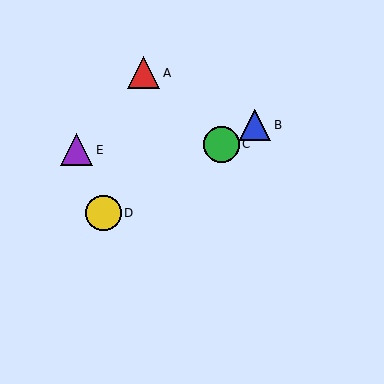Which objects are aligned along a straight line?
Objects B, C, D are aligned along a straight line.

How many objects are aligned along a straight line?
3 objects (B, C, D) are aligned along a straight line.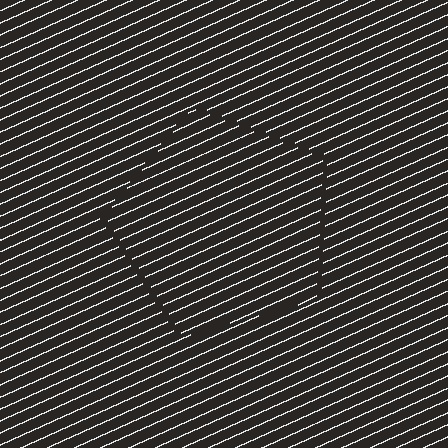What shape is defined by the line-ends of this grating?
An illusory pentagon. The interior of the shape contains the same grating, shifted by half a period — the contour is defined by the phase discontinuity where line-ends from the inner and outer gratings abut.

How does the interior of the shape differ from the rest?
The interior of the shape contains the same grating, shifted by half a period — the contour is defined by the phase discontinuity where line-ends from the inner and outer gratings abut.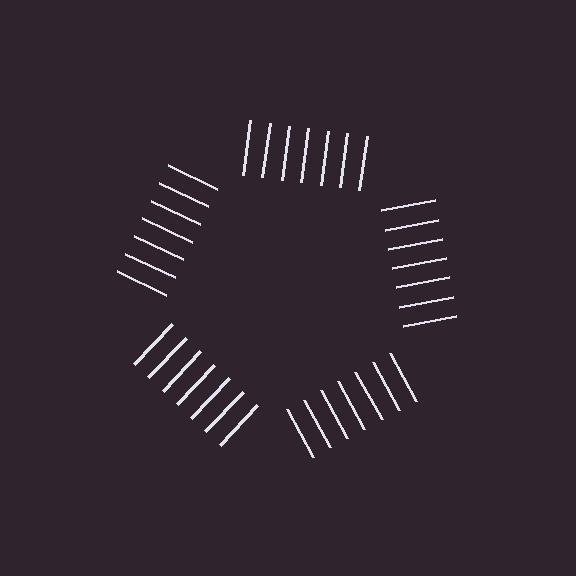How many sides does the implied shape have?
5 sides — the line-ends trace a pentagon.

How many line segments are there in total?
35 — 7 along each of the 5 edges.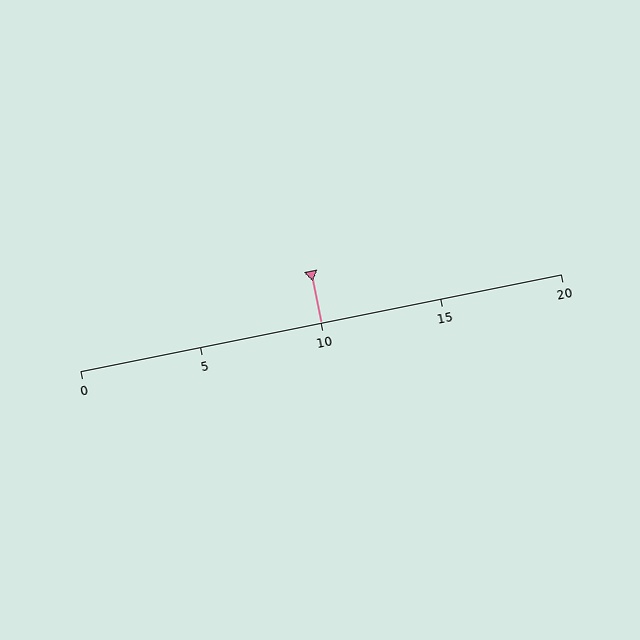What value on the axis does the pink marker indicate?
The marker indicates approximately 10.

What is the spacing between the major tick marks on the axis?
The major ticks are spaced 5 apart.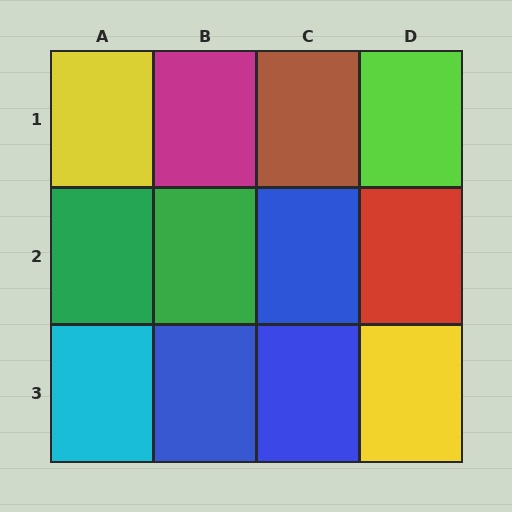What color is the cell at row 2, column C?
Blue.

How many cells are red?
1 cell is red.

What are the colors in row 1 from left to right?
Yellow, magenta, brown, lime.